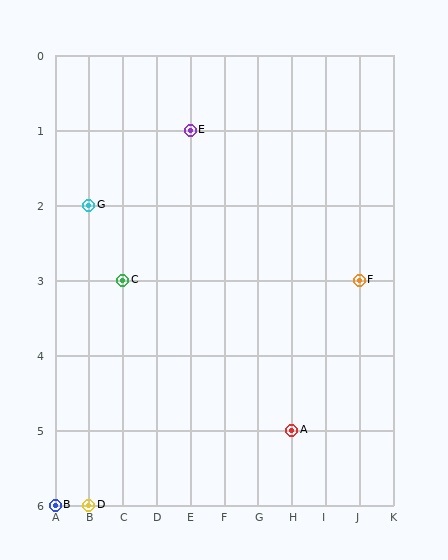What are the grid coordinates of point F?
Point F is at grid coordinates (J, 3).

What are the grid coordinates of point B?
Point B is at grid coordinates (A, 6).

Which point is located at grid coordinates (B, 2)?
Point G is at (B, 2).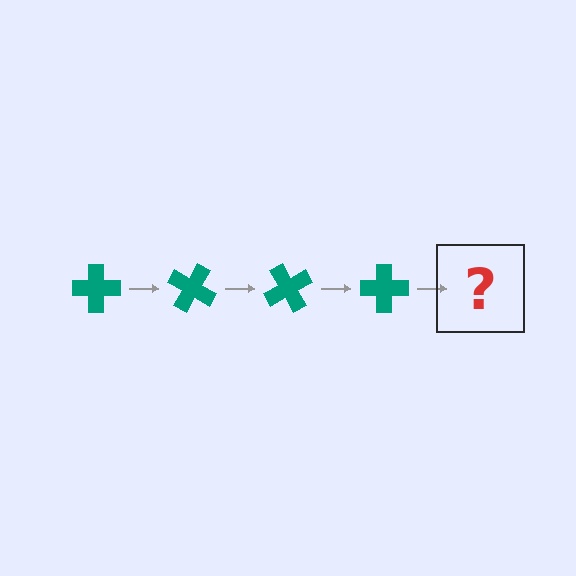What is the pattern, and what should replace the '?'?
The pattern is that the cross rotates 30 degrees each step. The '?' should be a teal cross rotated 120 degrees.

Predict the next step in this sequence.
The next step is a teal cross rotated 120 degrees.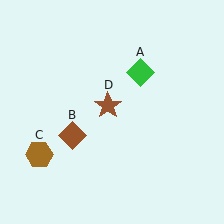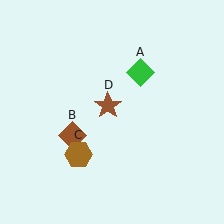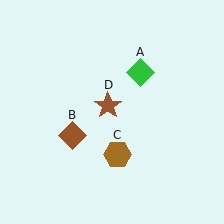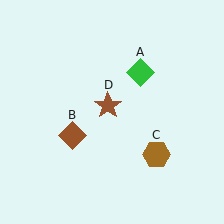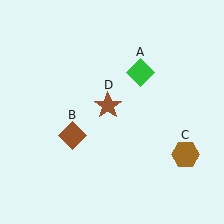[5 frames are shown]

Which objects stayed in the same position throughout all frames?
Green diamond (object A) and brown diamond (object B) and brown star (object D) remained stationary.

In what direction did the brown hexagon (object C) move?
The brown hexagon (object C) moved right.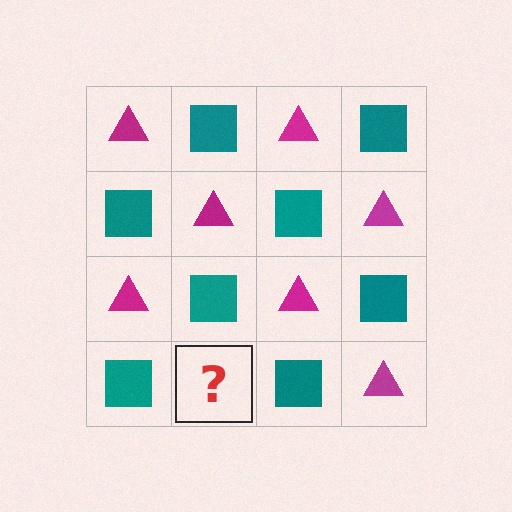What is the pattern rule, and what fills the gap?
The rule is that it alternates magenta triangle and teal square in a checkerboard pattern. The gap should be filled with a magenta triangle.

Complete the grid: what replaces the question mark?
The question mark should be replaced with a magenta triangle.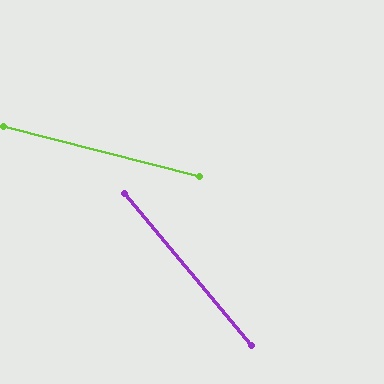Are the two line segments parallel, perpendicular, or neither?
Neither parallel nor perpendicular — they differ by about 36°.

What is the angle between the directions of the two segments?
Approximately 36 degrees.